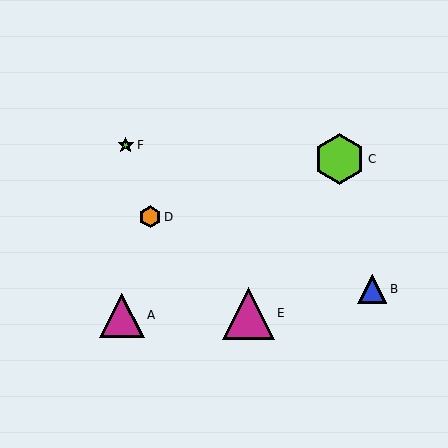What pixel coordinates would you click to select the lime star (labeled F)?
Click at (126, 145) to select the lime star F.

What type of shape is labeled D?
Shape D is an orange hexagon.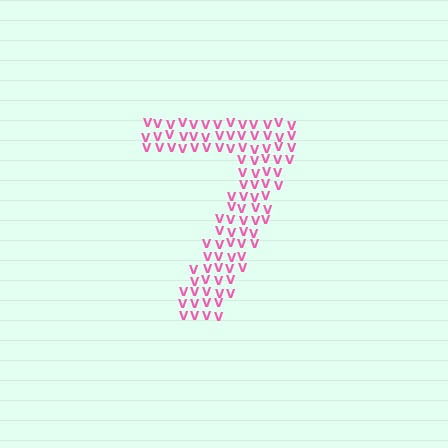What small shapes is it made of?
It is made of small letter V's.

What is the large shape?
The large shape is the digit 7.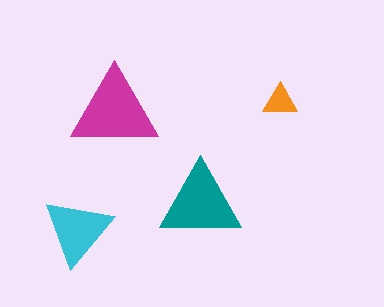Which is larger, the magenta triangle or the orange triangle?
The magenta one.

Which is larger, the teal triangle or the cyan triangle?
The teal one.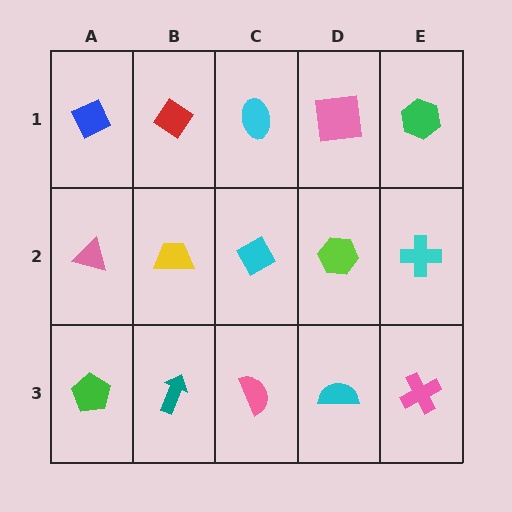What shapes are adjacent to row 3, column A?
A pink triangle (row 2, column A), a teal arrow (row 3, column B).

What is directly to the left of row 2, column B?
A pink triangle.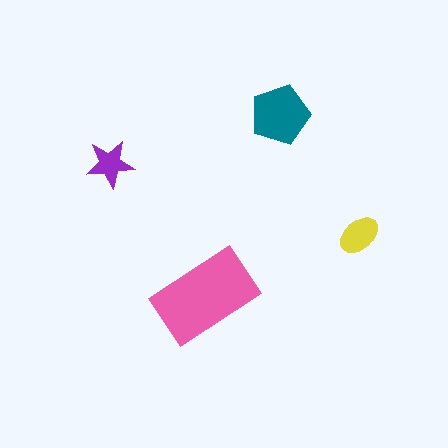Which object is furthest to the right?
The yellow ellipse is rightmost.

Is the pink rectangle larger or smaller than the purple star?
Larger.